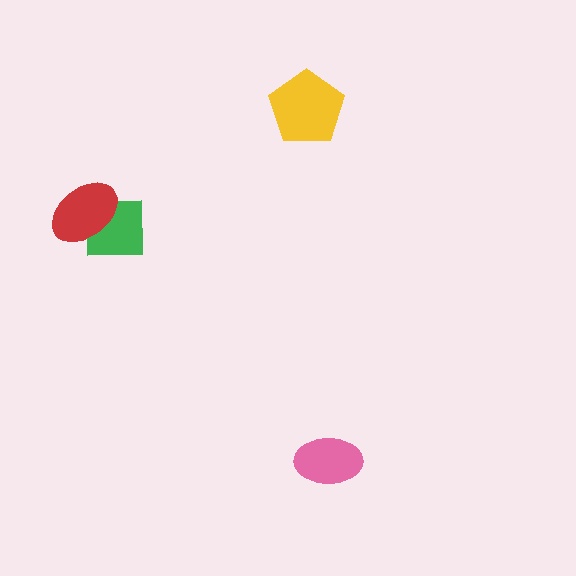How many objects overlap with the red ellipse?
1 object overlaps with the red ellipse.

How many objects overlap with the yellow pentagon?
0 objects overlap with the yellow pentagon.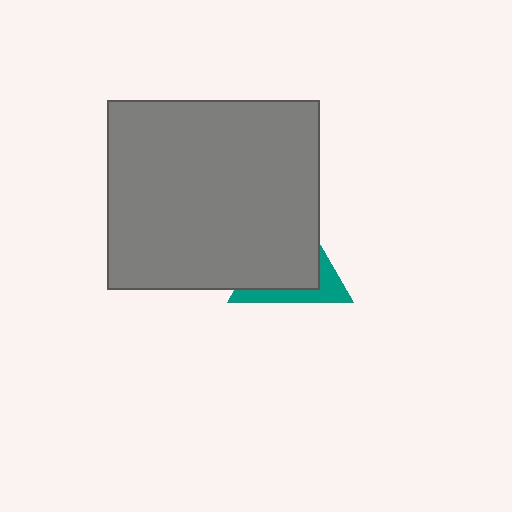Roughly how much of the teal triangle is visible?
A small part of it is visible (roughly 33%).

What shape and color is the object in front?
The object in front is a gray rectangle.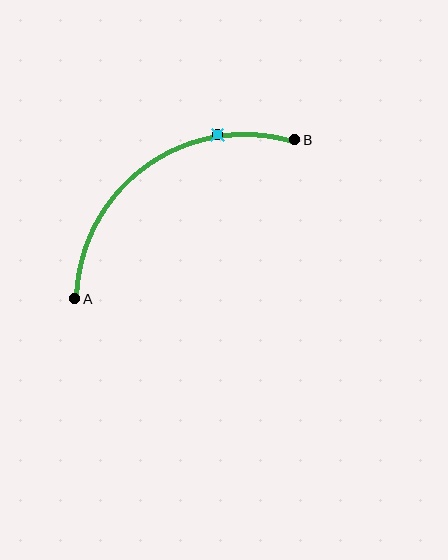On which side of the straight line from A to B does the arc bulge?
The arc bulges above and to the left of the straight line connecting A and B.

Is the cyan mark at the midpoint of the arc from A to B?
No. The cyan mark lies on the arc but is closer to endpoint B. The arc midpoint would be at the point on the curve equidistant along the arc from both A and B.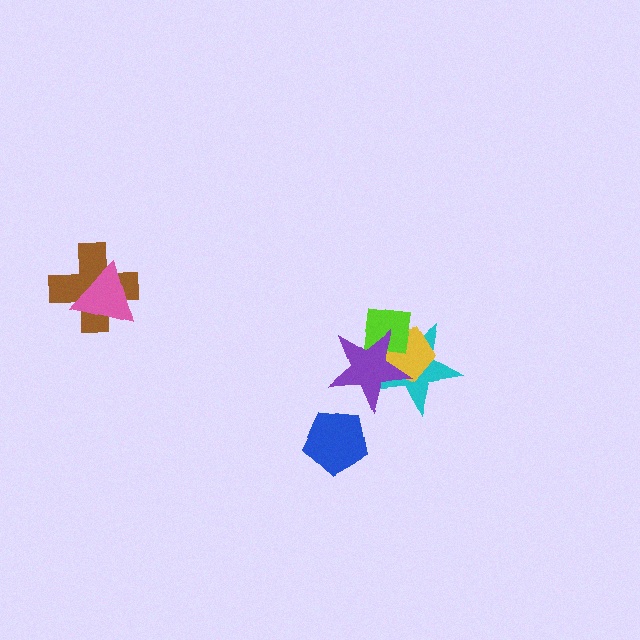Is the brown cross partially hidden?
Yes, it is partially covered by another shape.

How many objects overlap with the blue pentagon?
0 objects overlap with the blue pentagon.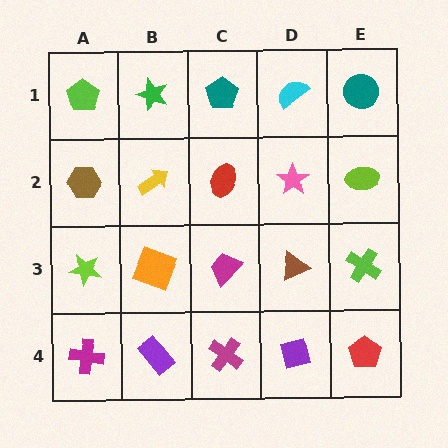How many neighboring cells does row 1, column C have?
3.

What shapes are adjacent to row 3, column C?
A red ellipse (row 2, column C), a magenta cross (row 4, column C), an orange square (row 3, column B), a brown triangle (row 3, column D).